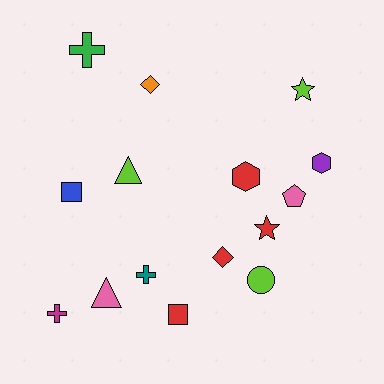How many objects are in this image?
There are 15 objects.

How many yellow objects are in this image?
There are no yellow objects.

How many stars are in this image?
There are 2 stars.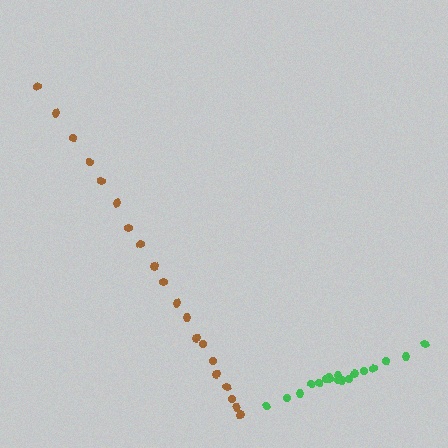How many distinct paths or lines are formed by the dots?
There are 2 distinct paths.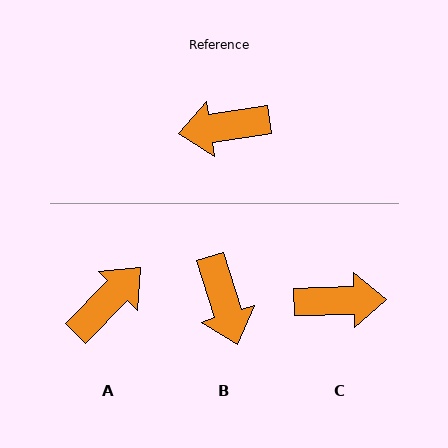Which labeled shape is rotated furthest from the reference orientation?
C, about 173 degrees away.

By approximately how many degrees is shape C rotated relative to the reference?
Approximately 173 degrees counter-clockwise.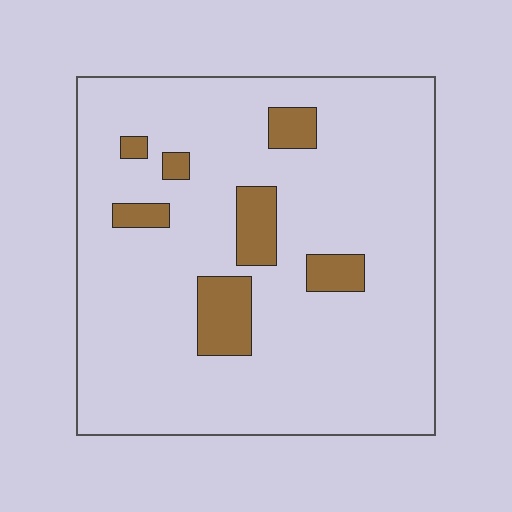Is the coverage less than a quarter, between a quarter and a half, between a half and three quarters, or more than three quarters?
Less than a quarter.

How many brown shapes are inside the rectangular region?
7.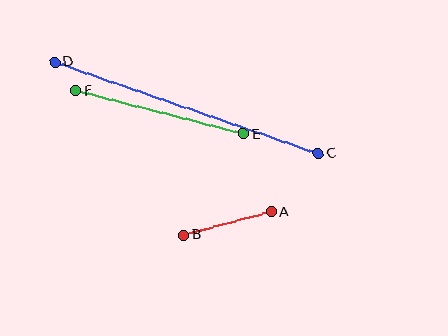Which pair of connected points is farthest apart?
Points C and D are farthest apart.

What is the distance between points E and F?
The distance is approximately 173 pixels.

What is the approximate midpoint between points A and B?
The midpoint is at approximately (227, 223) pixels.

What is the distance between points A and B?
The distance is approximately 91 pixels.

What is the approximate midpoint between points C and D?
The midpoint is at approximately (187, 108) pixels.